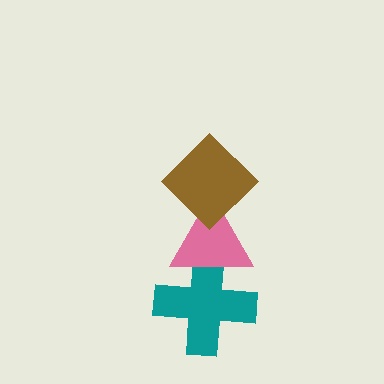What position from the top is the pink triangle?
The pink triangle is 2nd from the top.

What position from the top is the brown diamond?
The brown diamond is 1st from the top.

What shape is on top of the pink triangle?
The brown diamond is on top of the pink triangle.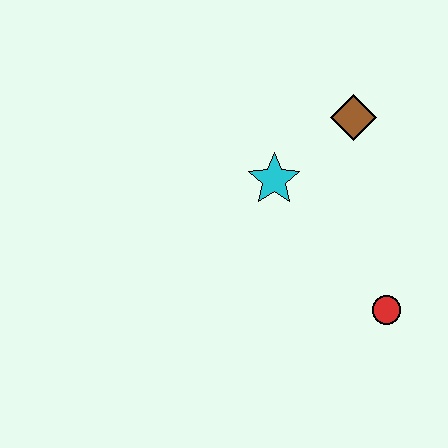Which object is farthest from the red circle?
The brown diamond is farthest from the red circle.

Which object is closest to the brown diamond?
The cyan star is closest to the brown diamond.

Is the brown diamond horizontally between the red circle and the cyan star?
Yes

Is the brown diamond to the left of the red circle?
Yes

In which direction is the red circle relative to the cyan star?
The red circle is below the cyan star.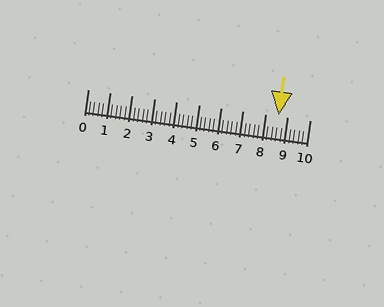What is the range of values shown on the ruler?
The ruler shows values from 0 to 10.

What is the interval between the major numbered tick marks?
The major tick marks are spaced 1 units apart.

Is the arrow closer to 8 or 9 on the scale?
The arrow is closer to 9.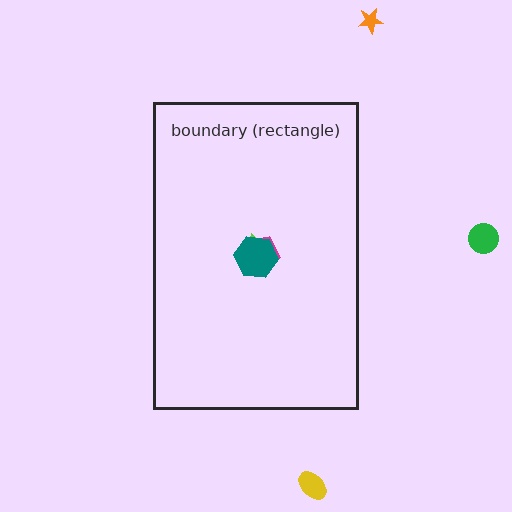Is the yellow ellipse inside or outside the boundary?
Outside.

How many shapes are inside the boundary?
3 inside, 3 outside.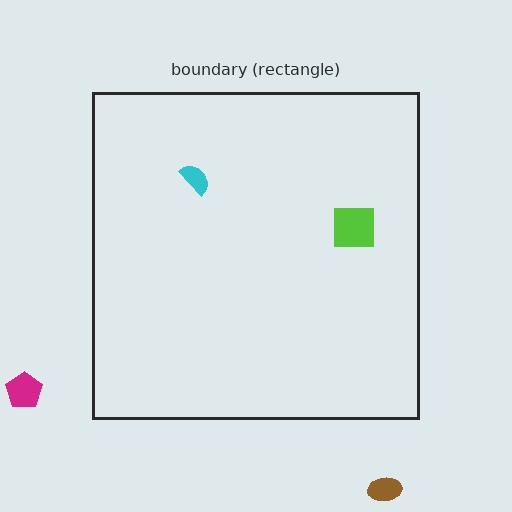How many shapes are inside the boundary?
2 inside, 2 outside.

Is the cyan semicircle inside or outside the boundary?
Inside.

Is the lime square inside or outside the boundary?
Inside.